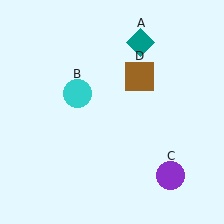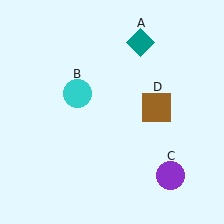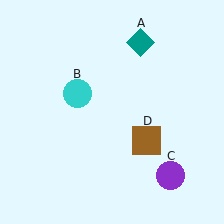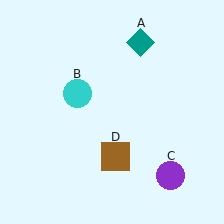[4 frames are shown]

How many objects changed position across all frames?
1 object changed position: brown square (object D).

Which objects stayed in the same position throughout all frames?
Teal diamond (object A) and cyan circle (object B) and purple circle (object C) remained stationary.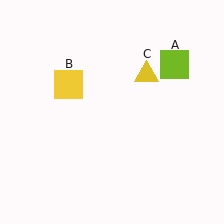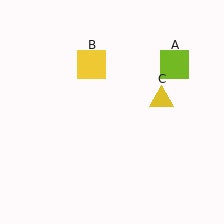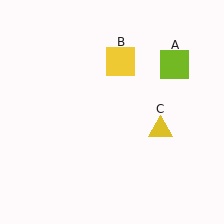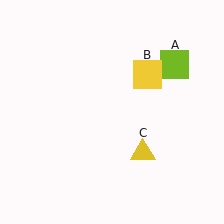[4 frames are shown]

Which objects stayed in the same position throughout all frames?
Lime square (object A) remained stationary.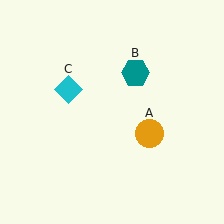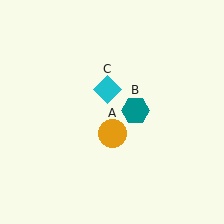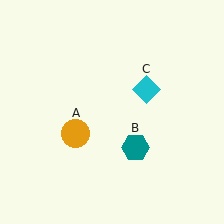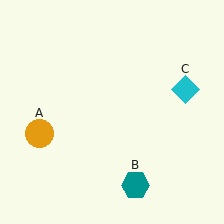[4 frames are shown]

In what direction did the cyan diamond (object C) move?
The cyan diamond (object C) moved right.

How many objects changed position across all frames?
3 objects changed position: orange circle (object A), teal hexagon (object B), cyan diamond (object C).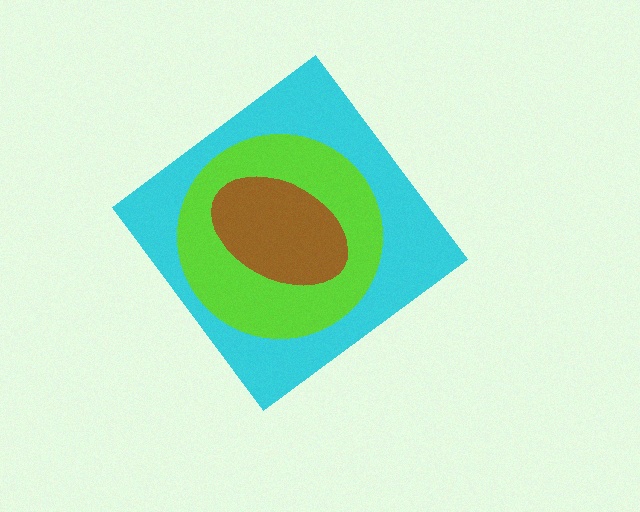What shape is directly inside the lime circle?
The brown ellipse.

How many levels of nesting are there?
3.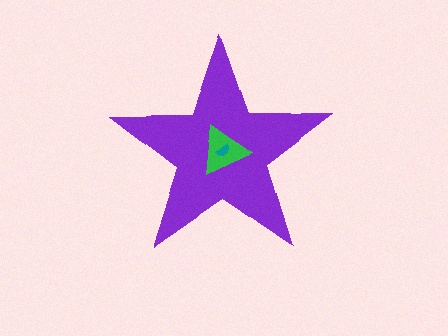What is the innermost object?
The teal semicircle.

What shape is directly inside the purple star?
The green triangle.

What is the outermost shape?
The purple star.